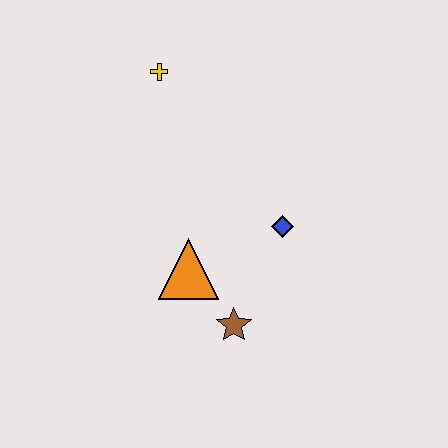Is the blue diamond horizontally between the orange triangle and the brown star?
No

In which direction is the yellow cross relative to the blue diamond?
The yellow cross is above the blue diamond.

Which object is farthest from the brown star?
The yellow cross is farthest from the brown star.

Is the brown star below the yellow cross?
Yes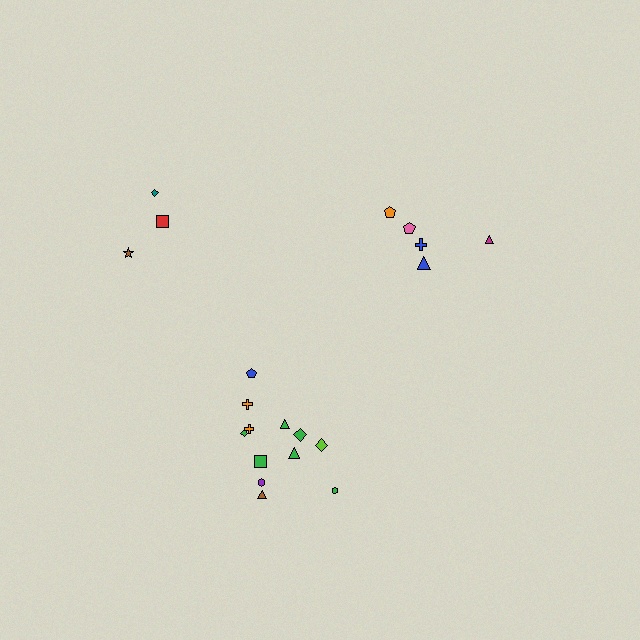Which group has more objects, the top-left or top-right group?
The top-right group.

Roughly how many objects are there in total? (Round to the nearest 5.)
Roughly 20 objects in total.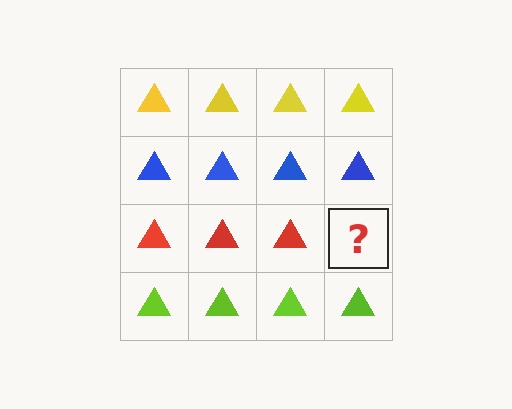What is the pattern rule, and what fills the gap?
The rule is that each row has a consistent color. The gap should be filled with a red triangle.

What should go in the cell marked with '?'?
The missing cell should contain a red triangle.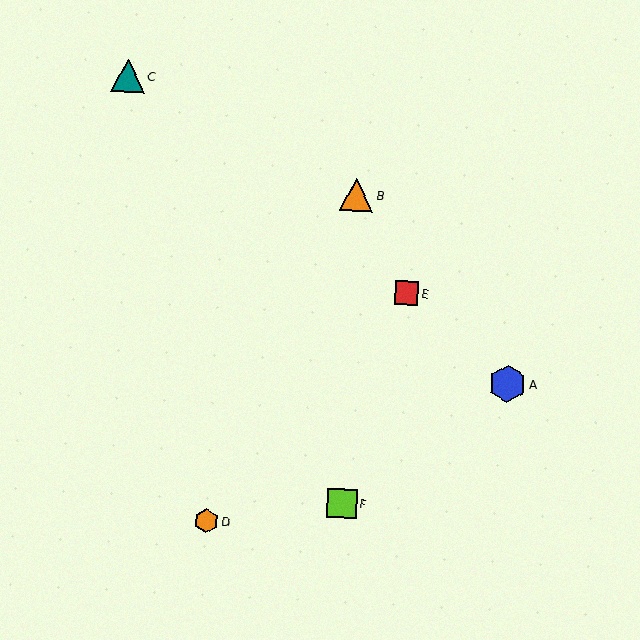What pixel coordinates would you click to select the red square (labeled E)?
Click at (407, 293) to select the red square E.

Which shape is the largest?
The blue hexagon (labeled A) is the largest.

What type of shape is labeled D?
Shape D is an orange hexagon.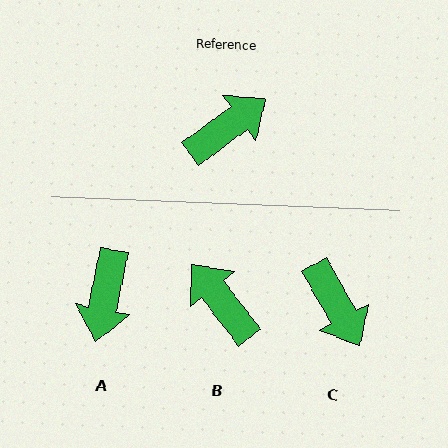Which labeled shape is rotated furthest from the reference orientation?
A, about 138 degrees away.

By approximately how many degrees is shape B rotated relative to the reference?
Approximately 92 degrees counter-clockwise.